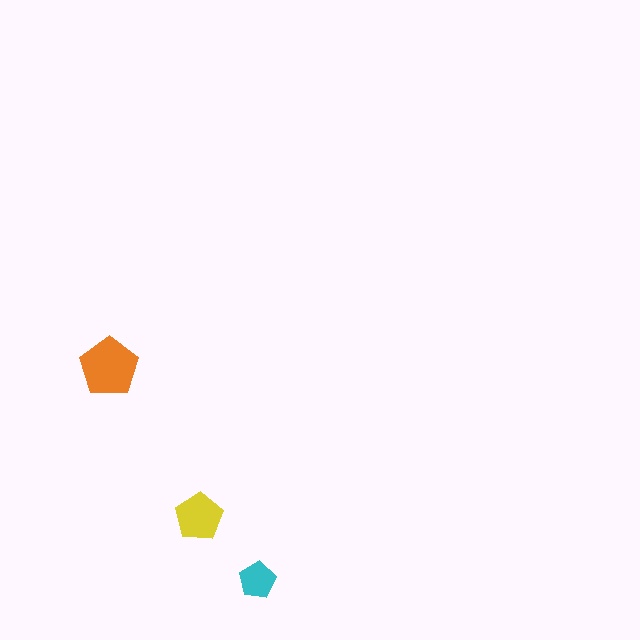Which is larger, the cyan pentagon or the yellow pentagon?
The yellow one.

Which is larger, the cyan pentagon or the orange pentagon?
The orange one.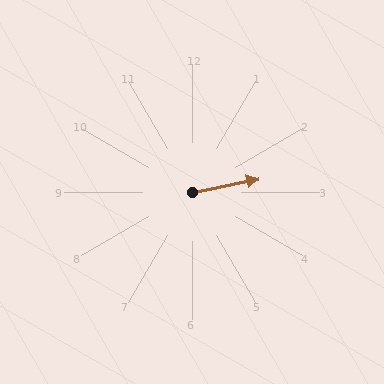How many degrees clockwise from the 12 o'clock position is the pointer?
Approximately 79 degrees.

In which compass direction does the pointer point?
East.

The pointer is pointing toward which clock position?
Roughly 3 o'clock.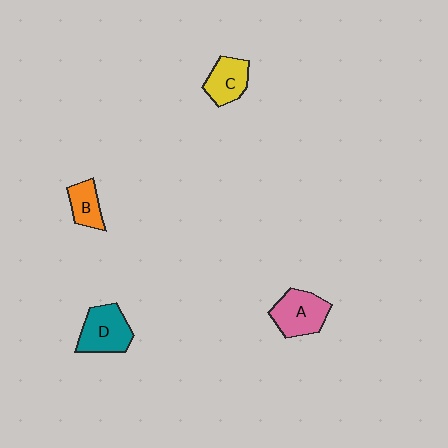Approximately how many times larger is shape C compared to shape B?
Approximately 1.3 times.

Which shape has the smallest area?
Shape B (orange).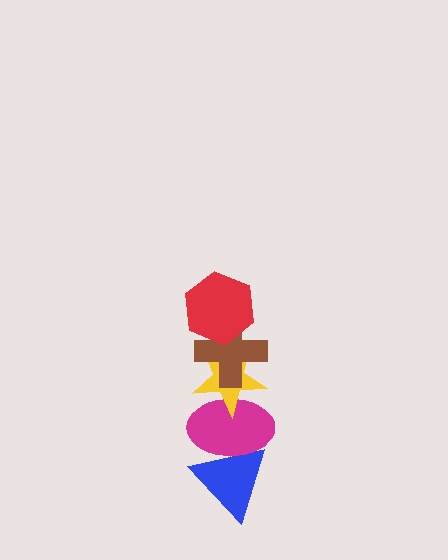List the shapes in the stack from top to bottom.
From top to bottom: the red hexagon, the brown cross, the yellow star, the magenta ellipse, the blue triangle.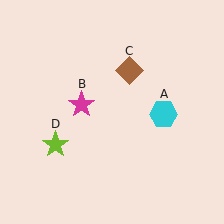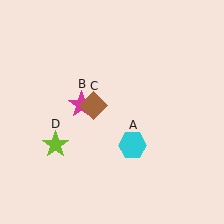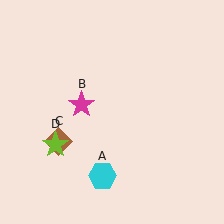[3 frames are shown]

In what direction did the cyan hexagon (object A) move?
The cyan hexagon (object A) moved down and to the left.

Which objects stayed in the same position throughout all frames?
Magenta star (object B) and lime star (object D) remained stationary.